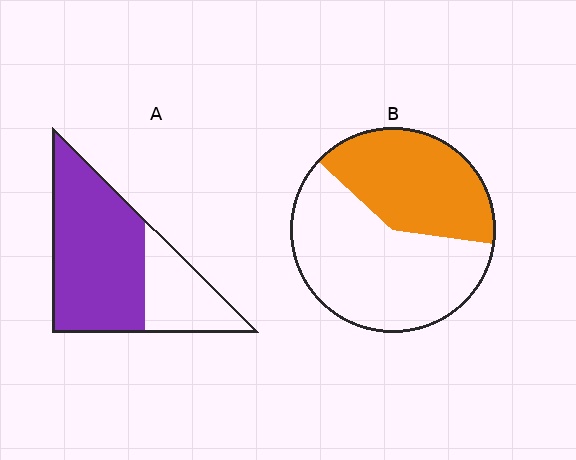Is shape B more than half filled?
No.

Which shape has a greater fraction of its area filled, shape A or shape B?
Shape A.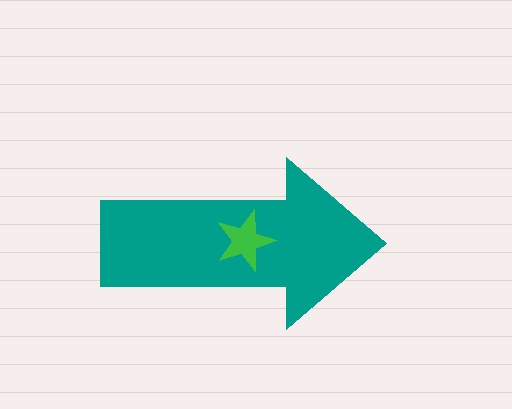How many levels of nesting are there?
2.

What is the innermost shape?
The green star.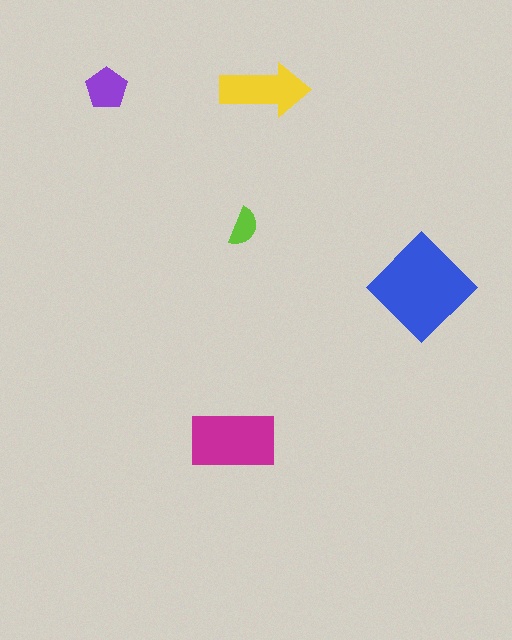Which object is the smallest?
The lime semicircle.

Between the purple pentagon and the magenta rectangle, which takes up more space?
The magenta rectangle.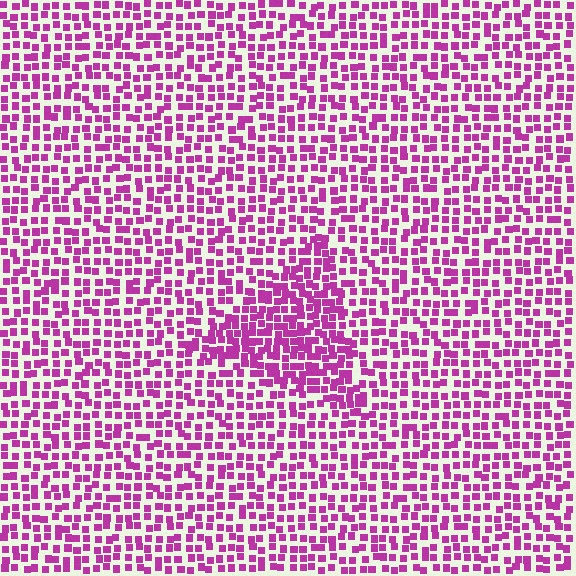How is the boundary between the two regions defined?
The boundary is defined by a change in element density (approximately 1.6x ratio). All elements are the same color, size, and shape.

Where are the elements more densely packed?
The elements are more densely packed inside the triangle boundary.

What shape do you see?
I see a triangle.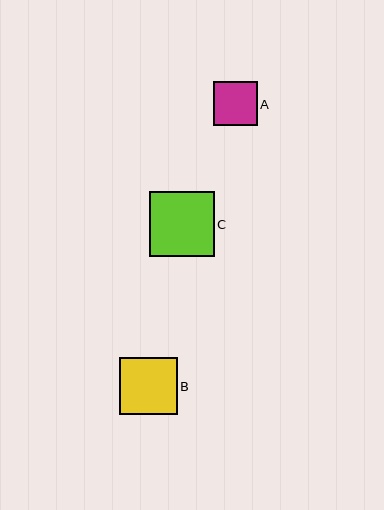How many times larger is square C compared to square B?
Square C is approximately 1.1 times the size of square B.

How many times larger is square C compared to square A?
Square C is approximately 1.5 times the size of square A.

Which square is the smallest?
Square A is the smallest with a size of approximately 44 pixels.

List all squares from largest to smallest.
From largest to smallest: C, B, A.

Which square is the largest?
Square C is the largest with a size of approximately 65 pixels.